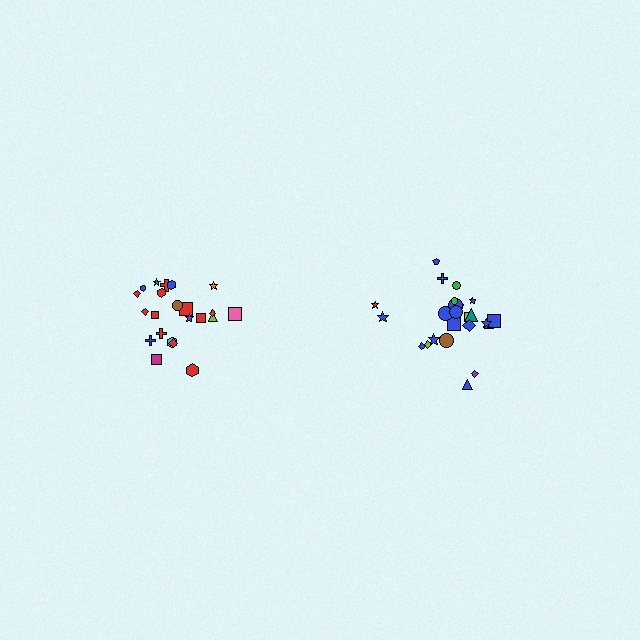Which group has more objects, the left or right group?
The right group.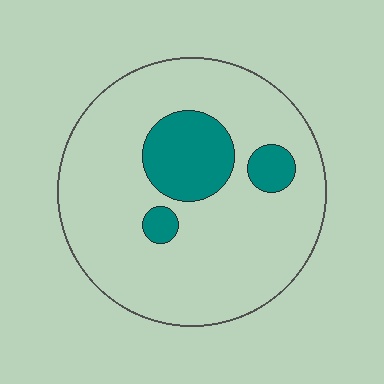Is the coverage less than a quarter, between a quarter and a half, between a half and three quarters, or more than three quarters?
Less than a quarter.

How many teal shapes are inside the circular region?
3.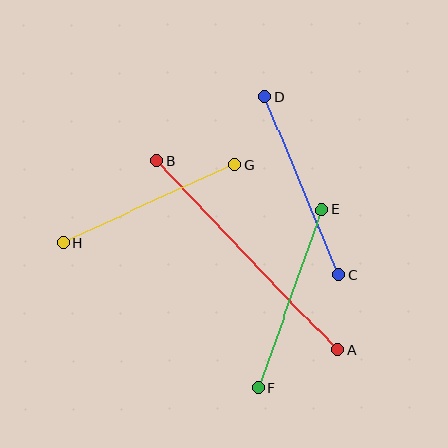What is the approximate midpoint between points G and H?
The midpoint is at approximately (149, 204) pixels.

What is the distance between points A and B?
The distance is approximately 262 pixels.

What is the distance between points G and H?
The distance is approximately 188 pixels.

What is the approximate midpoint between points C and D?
The midpoint is at approximately (302, 186) pixels.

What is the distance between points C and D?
The distance is approximately 194 pixels.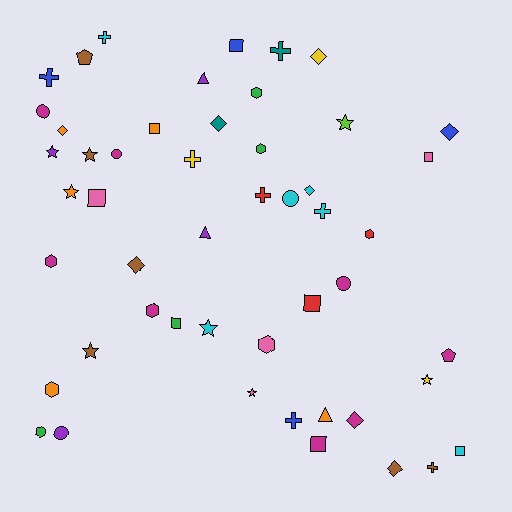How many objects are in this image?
There are 50 objects.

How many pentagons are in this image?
There are 2 pentagons.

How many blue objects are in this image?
There are 4 blue objects.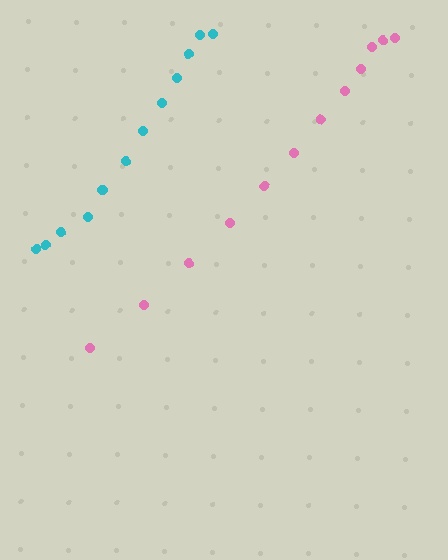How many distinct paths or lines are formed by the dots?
There are 2 distinct paths.